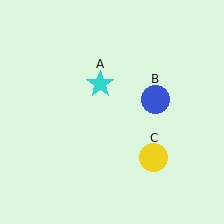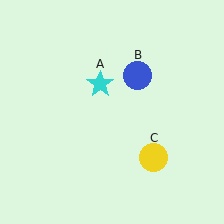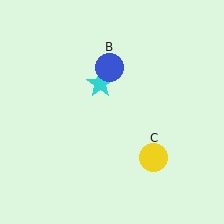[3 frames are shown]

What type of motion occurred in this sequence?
The blue circle (object B) rotated counterclockwise around the center of the scene.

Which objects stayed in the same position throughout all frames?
Cyan star (object A) and yellow circle (object C) remained stationary.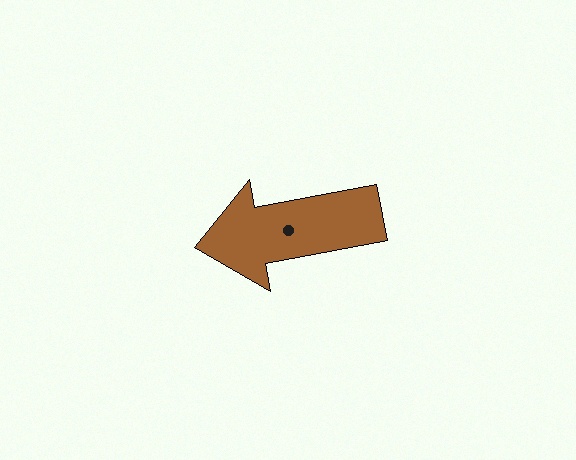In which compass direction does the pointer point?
West.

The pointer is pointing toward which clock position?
Roughly 9 o'clock.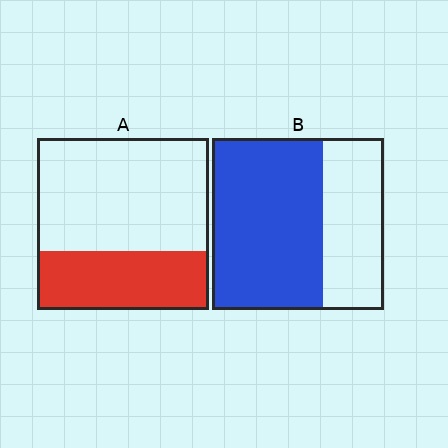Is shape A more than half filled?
No.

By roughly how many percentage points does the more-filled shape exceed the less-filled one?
By roughly 30 percentage points (B over A).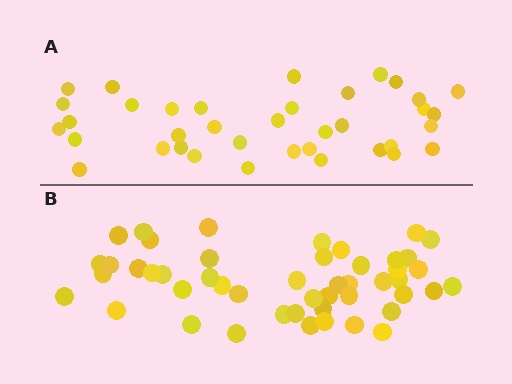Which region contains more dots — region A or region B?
Region B (the bottom region) has more dots.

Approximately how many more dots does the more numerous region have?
Region B has roughly 12 or so more dots than region A.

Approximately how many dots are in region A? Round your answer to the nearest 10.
About 40 dots. (The exact count is 37, which rounds to 40.)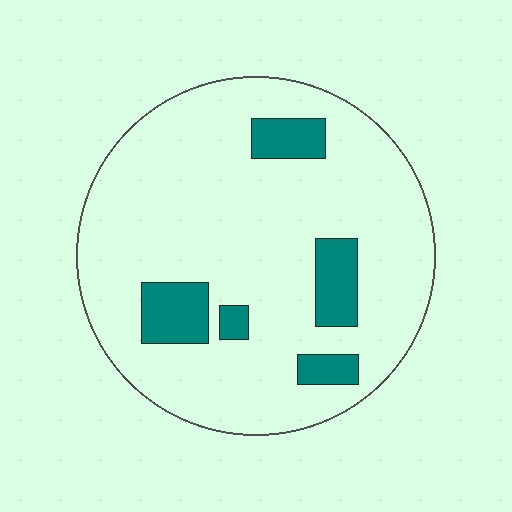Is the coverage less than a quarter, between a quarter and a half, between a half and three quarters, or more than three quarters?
Less than a quarter.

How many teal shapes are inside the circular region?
5.